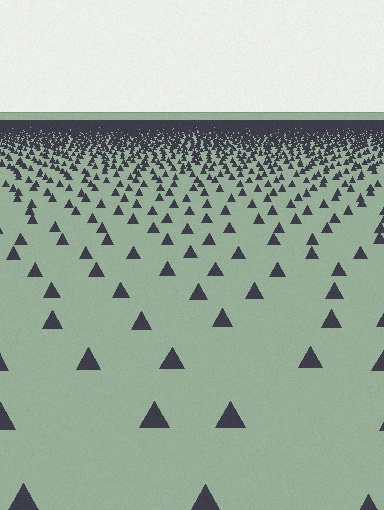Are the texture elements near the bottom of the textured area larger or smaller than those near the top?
Larger. Near the bottom, elements are closer to the viewer and appear at a bigger on-screen size.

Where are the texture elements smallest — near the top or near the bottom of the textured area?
Near the top.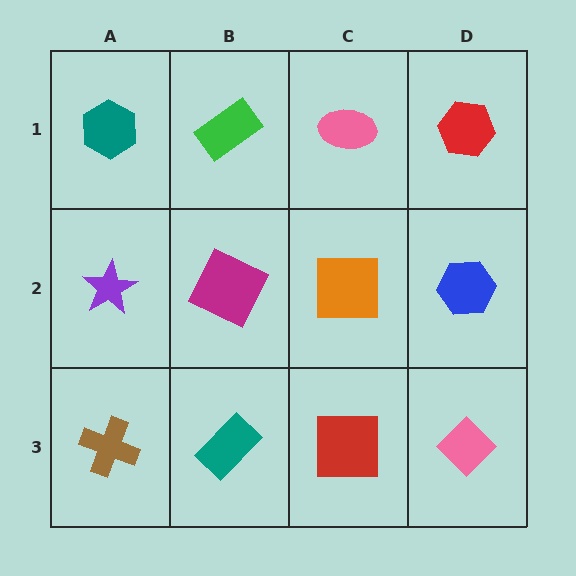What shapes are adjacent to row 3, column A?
A purple star (row 2, column A), a teal rectangle (row 3, column B).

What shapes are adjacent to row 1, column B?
A magenta square (row 2, column B), a teal hexagon (row 1, column A), a pink ellipse (row 1, column C).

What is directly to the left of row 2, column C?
A magenta square.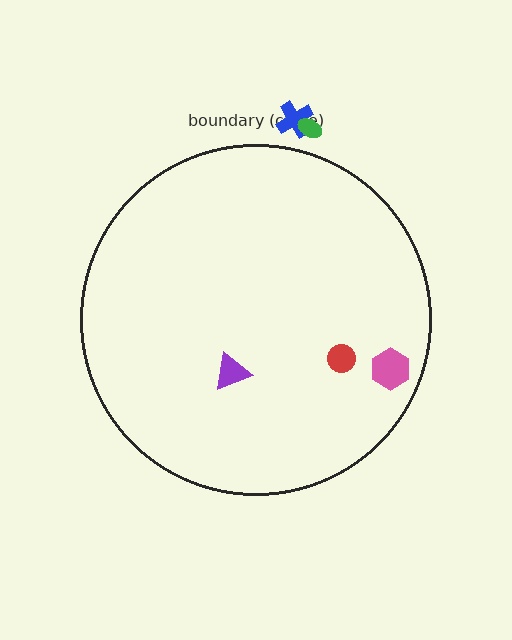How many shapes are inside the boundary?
3 inside, 2 outside.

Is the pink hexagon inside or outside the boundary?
Inside.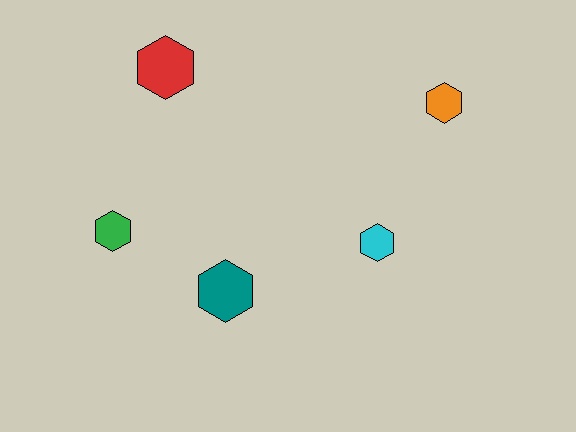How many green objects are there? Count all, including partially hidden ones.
There is 1 green object.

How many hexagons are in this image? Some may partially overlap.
There are 5 hexagons.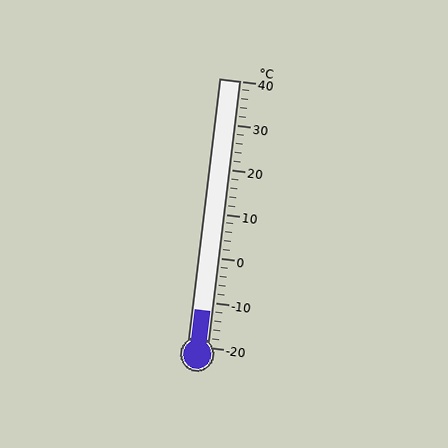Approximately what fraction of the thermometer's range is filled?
The thermometer is filled to approximately 15% of its range.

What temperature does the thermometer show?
The thermometer shows approximately -12°C.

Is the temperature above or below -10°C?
The temperature is below -10°C.